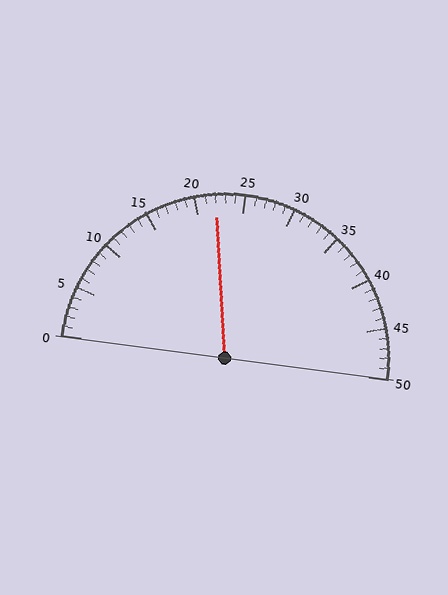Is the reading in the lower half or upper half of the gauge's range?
The reading is in the lower half of the range (0 to 50).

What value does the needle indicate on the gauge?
The needle indicates approximately 22.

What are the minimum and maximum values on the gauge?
The gauge ranges from 0 to 50.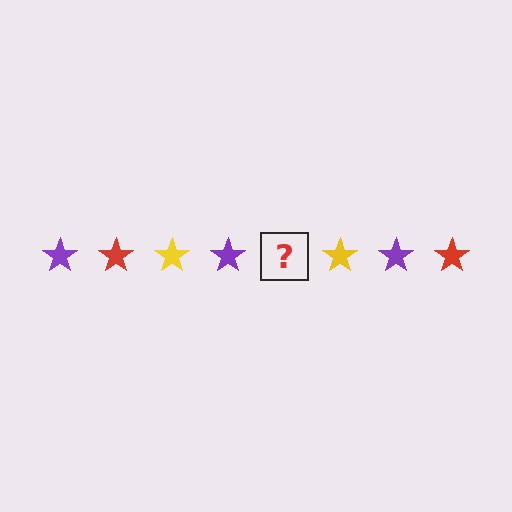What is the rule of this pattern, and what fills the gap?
The rule is that the pattern cycles through purple, red, yellow stars. The gap should be filled with a red star.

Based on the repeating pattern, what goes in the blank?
The blank should be a red star.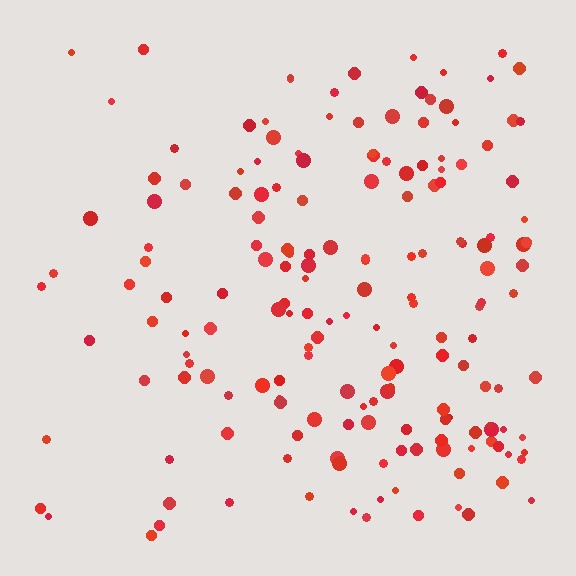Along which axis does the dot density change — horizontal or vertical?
Horizontal.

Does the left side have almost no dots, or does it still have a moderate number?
Still a moderate number, just noticeably fewer than the right.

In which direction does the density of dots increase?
From left to right, with the right side densest.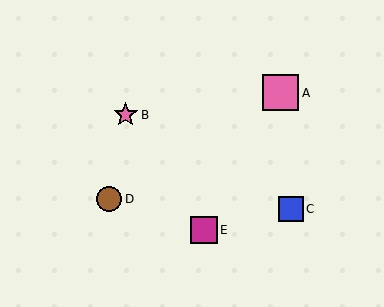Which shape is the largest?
The pink square (labeled A) is the largest.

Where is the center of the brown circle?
The center of the brown circle is at (109, 199).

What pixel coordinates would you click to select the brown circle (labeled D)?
Click at (109, 199) to select the brown circle D.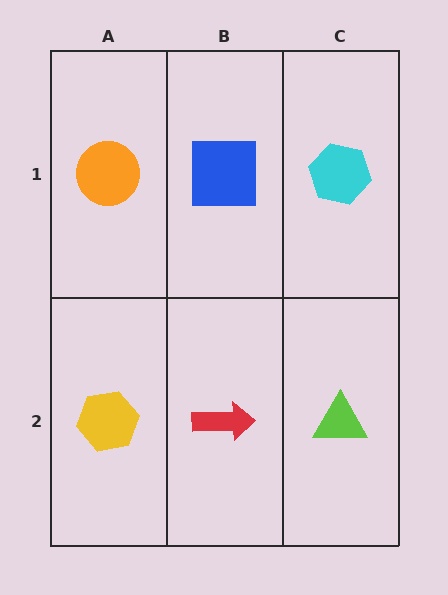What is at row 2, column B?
A red arrow.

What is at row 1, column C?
A cyan hexagon.